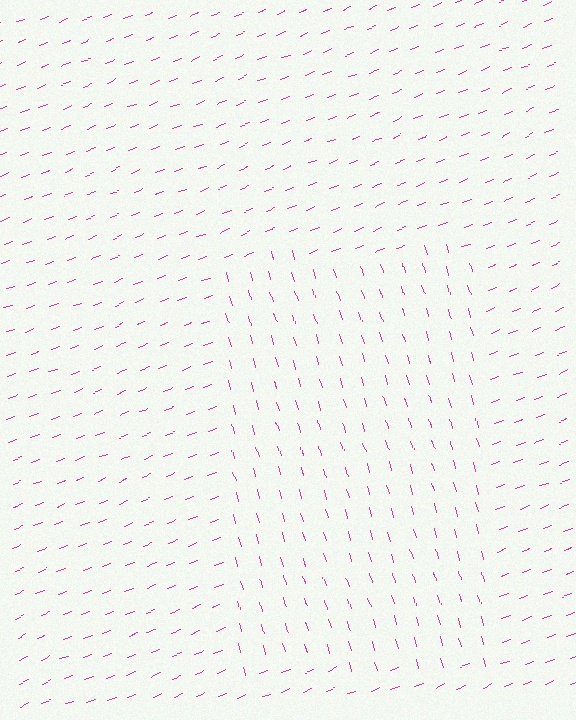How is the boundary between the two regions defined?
The boundary is defined purely by a change in line orientation (approximately 85 degrees difference). All lines are the same color and thickness.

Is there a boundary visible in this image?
Yes, there is a texture boundary formed by a change in line orientation.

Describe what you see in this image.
The image is filled with small magenta line segments. A rectangle region in the image has lines oriented differently from the surrounding lines, creating a visible texture boundary.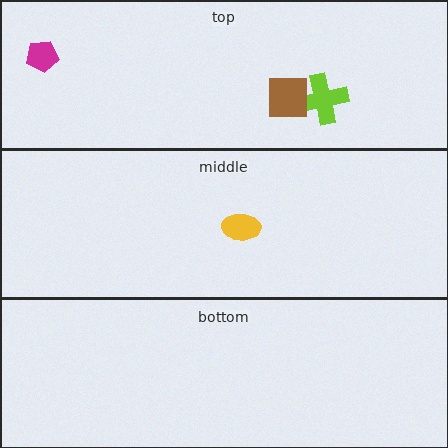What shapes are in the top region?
The lime cross, the brown square, the magenta pentagon.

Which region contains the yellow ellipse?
The middle region.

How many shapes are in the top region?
3.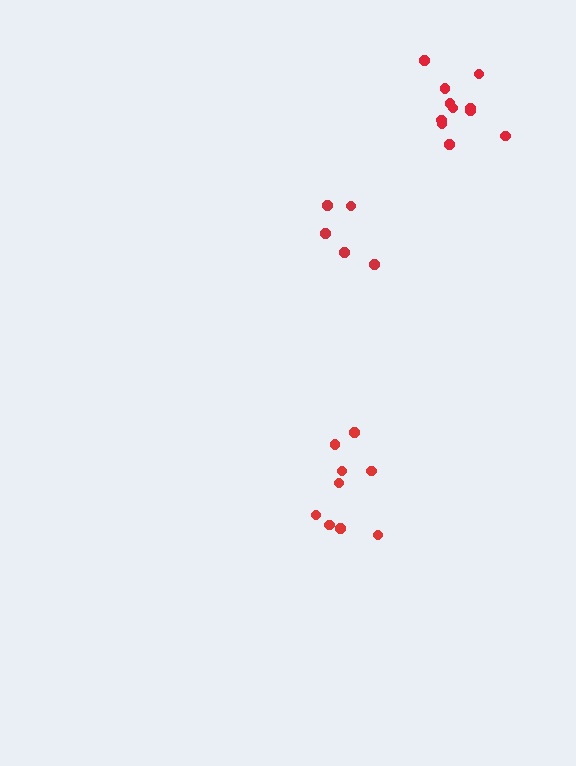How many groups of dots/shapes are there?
There are 3 groups.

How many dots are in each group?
Group 1: 9 dots, Group 2: 5 dots, Group 3: 11 dots (25 total).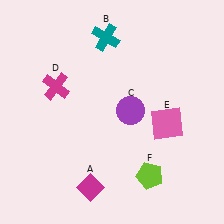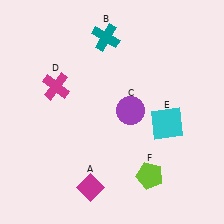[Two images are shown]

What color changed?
The square (E) changed from pink in Image 1 to cyan in Image 2.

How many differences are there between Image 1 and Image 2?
There is 1 difference between the two images.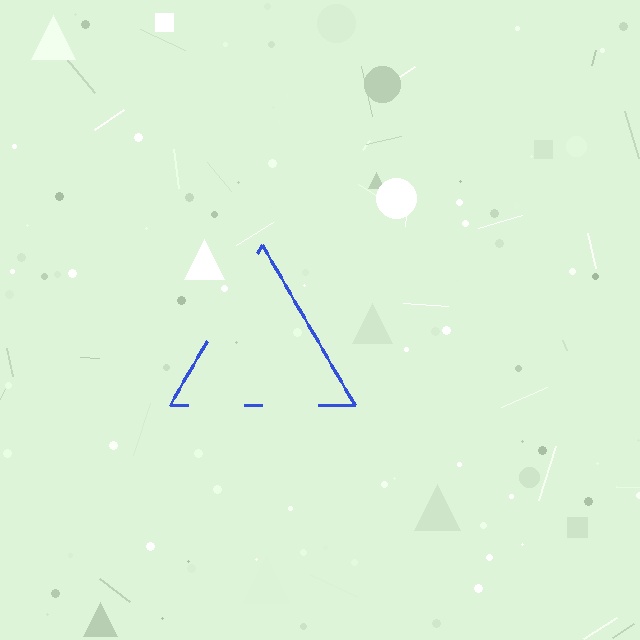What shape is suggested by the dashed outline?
The dashed outline suggests a triangle.